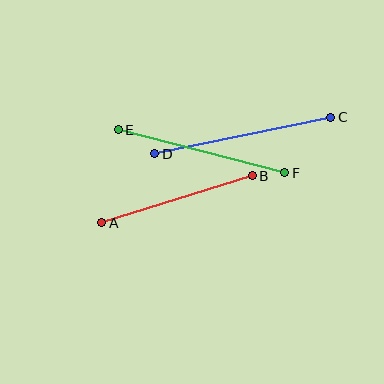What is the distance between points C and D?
The distance is approximately 180 pixels.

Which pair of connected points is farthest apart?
Points C and D are farthest apart.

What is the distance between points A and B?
The distance is approximately 158 pixels.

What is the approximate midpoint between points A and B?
The midpoint is at approximately (177, 199) pixels.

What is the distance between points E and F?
The distance is approximately 172 pixels.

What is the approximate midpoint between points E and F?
The midpoint is at approximately (201, 151) pixels.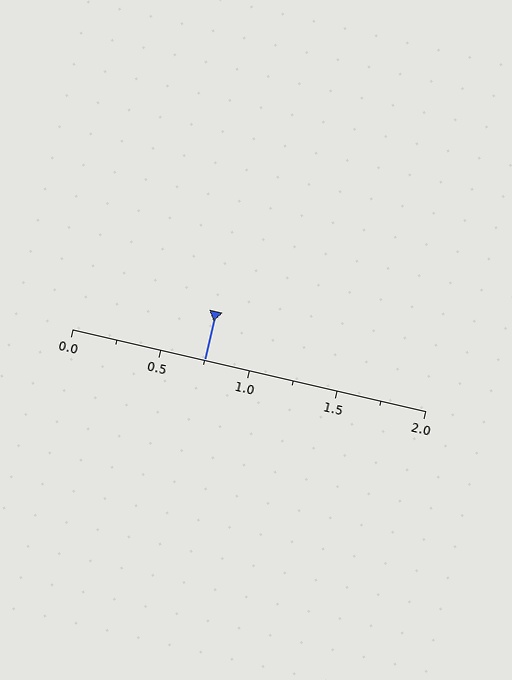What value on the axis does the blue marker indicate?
The marker indicates approximately 0.75.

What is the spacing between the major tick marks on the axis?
The major ticks are spaced 0.5 apart.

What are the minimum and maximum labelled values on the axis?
The axis runs from 0.0 to 2.0.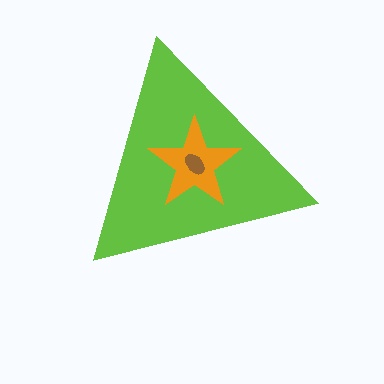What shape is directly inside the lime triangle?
The orange star.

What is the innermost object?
The brown ellipse.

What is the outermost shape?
The lime triangle.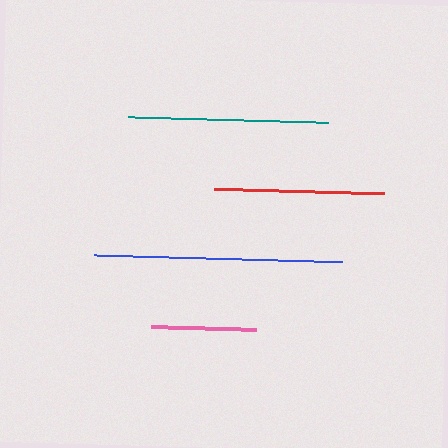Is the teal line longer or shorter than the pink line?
The teal line is longer than the pink line.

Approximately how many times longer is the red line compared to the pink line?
The red line is approximately 1.6 times the length of the pink line.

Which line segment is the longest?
The blue line is the longest at approximately 247 pixels.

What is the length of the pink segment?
The pink segment is approximately 106 pixels long.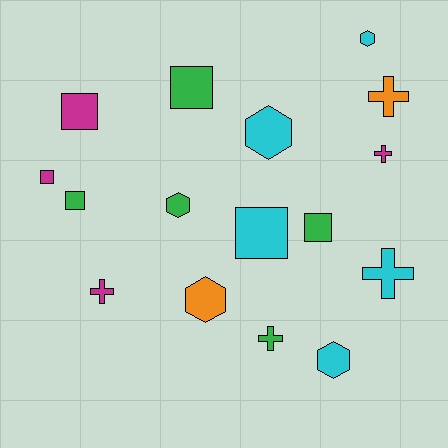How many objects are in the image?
There are 16 objects.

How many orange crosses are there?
There is 1 orange cross.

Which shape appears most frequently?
Square, with 6 objects.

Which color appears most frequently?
Green, with 5 objects.